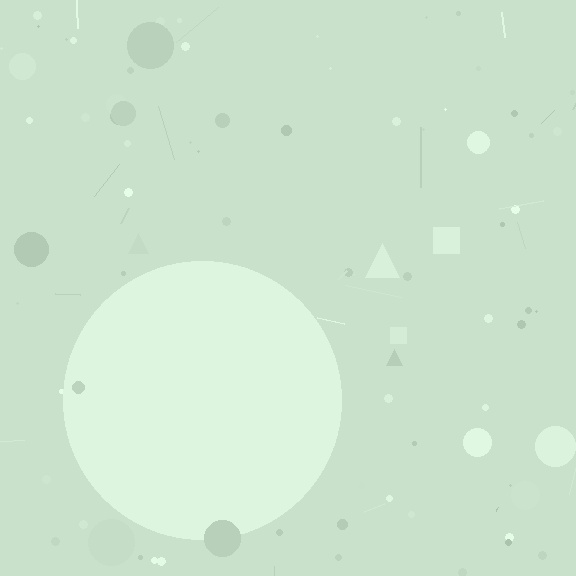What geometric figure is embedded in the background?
A circle is embedded in the background.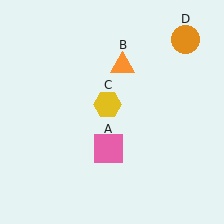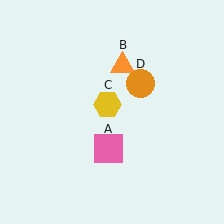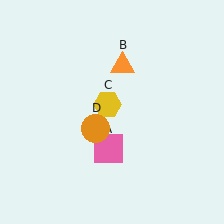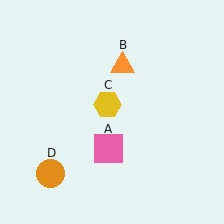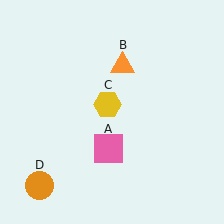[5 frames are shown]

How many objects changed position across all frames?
1 object changed position: orange circle (object D).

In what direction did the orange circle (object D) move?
The orange circle (object D) moved down and to the left.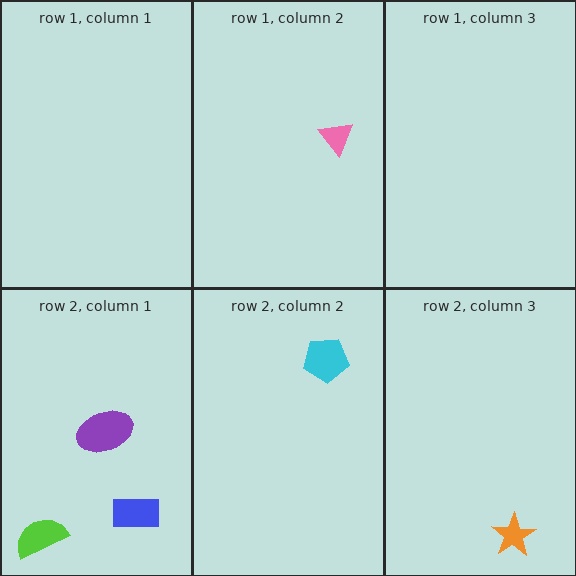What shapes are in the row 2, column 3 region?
The orange star.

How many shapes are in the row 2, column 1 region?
3.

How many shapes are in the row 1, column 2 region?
1.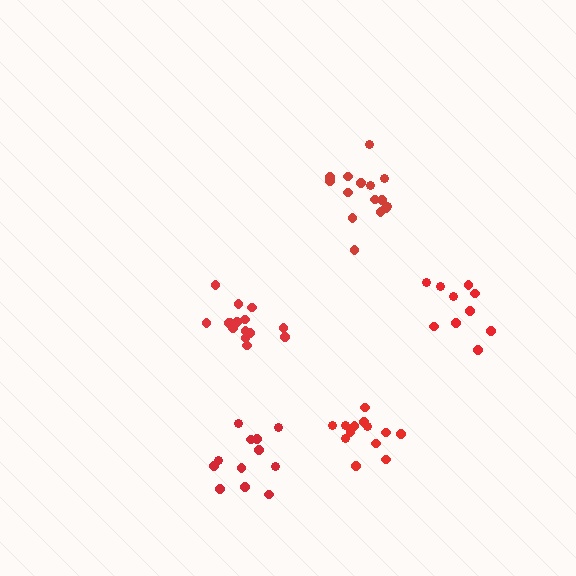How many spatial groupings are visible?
There are 5 spatial groupings.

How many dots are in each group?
Group 1: 15 dots, Group 2: 10 dots, Group 3: 12 dots, Group 4: 15 dots, Group 5: 13 dots (65 total).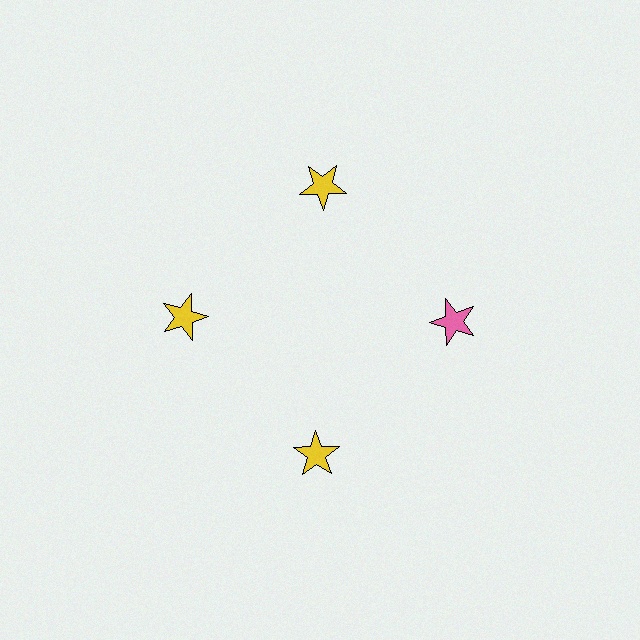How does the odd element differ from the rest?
It has a different color: pink instead of yellow.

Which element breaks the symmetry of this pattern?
The pink star at roughly the 3 o'clock position breaks the symmetry. All other shapes are yellow stars.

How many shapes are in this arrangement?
There are 4 shapes arranged in a ring pattern.